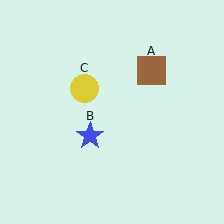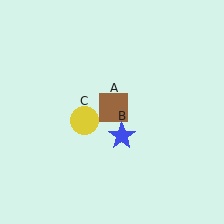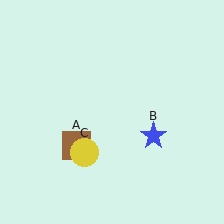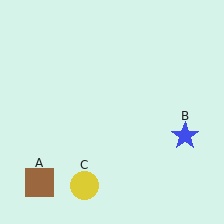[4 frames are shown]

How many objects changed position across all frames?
3 objects changed position: brown square (object A), blue star (object B), yellow circle (object C).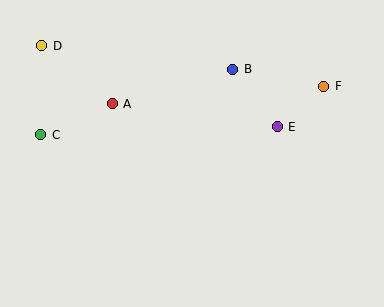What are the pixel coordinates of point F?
Point F is at (324, 86).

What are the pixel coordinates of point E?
Point E is at (277, 127).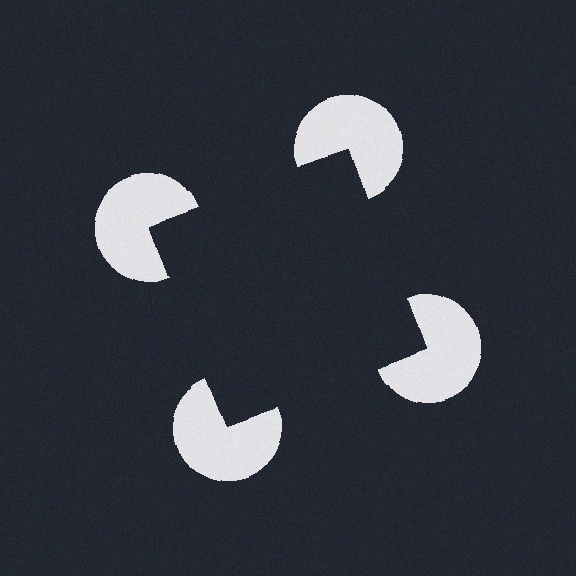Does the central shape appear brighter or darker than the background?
It typically appears slightly darker than the background, even though no actual brightness change is drawn.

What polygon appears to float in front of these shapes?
An illusory square — its edges are inferred from the aligned wedge cuts in the pac-man discs, not physically drawn.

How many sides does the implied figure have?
4 sides.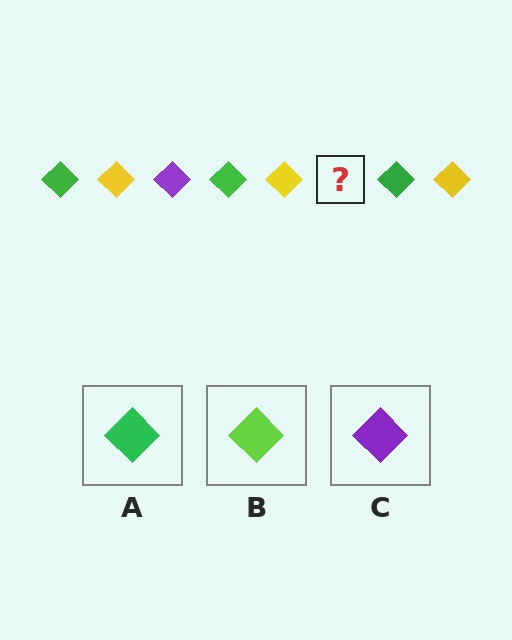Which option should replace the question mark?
Option C.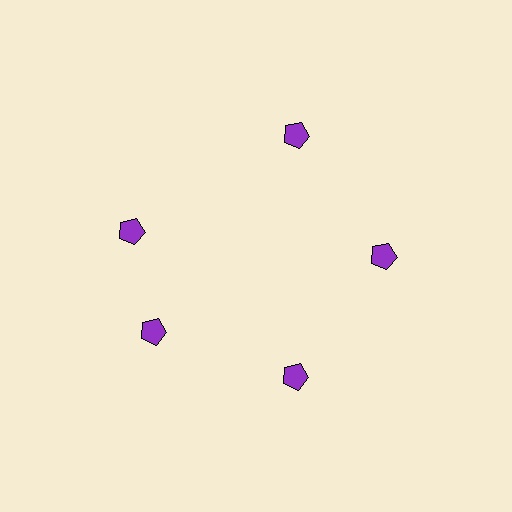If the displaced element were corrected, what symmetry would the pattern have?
It would have 5-fold rotational symmetry — the pattern would map onto itself every 72 degrees.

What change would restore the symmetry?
The symmetry would be restored by rotating it back into even spacing with its neighbors so that all 5 pentagons sit at equal angles and equal distance from the center.